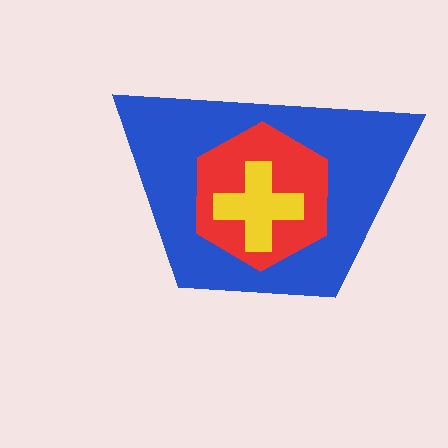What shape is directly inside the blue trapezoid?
The red hexagon.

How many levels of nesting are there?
3.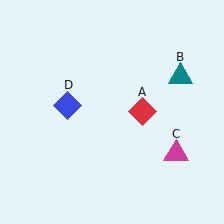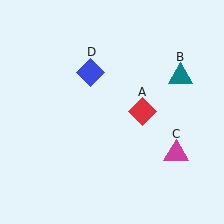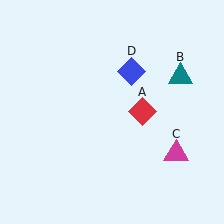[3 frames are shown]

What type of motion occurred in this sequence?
The blue diamond (object D) rotated clockwise around the center of the scene.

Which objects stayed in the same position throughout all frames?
Red diamond (object A) and teal triangle (object B) and magenta triangle (object C) remained stationary.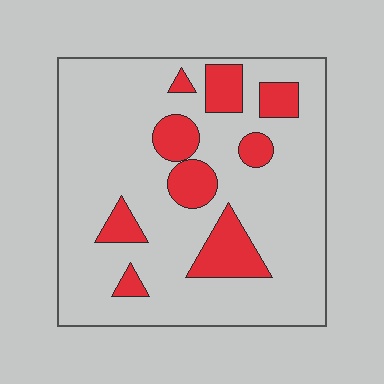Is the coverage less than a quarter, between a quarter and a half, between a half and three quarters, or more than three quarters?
Less than a quarter.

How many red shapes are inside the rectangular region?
9.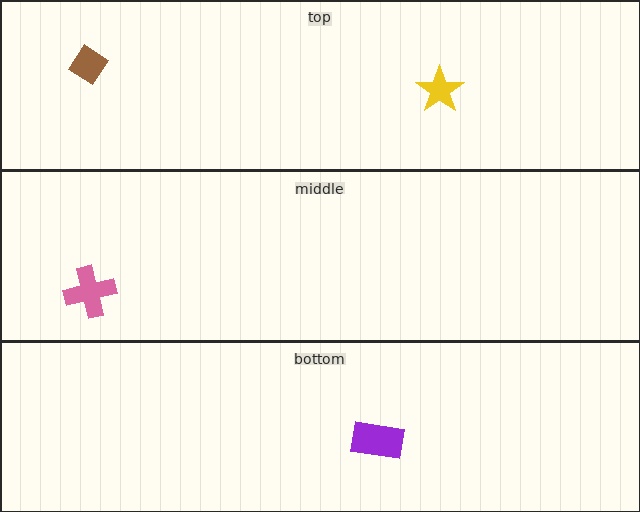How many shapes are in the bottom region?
1.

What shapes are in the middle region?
The pink cross.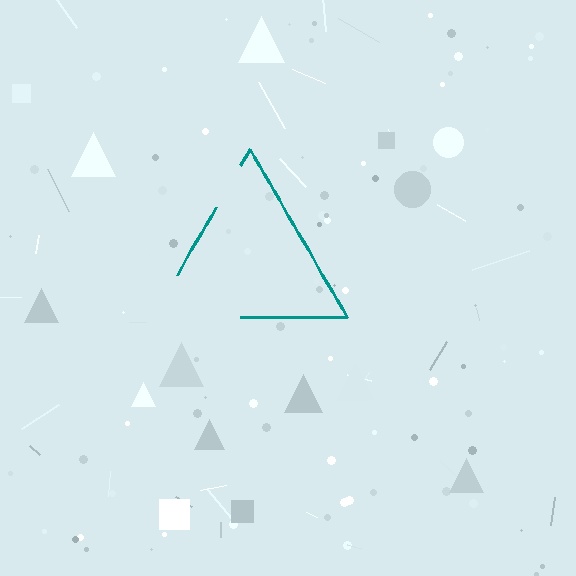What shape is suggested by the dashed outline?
The dashed outline suggests a triangle.